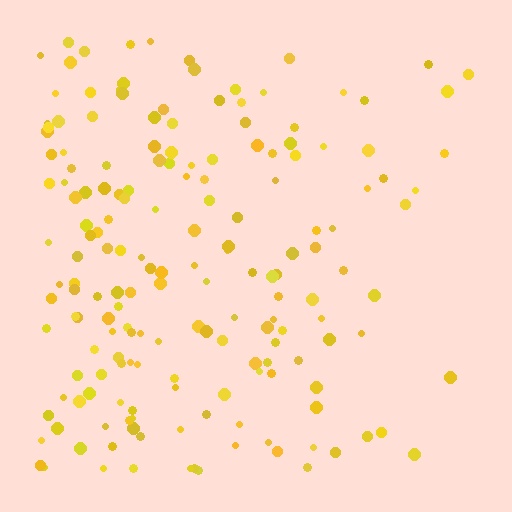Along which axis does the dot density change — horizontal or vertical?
Horizontal.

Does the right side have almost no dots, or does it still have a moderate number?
Still a moderate number, just noticeably fewer than the left.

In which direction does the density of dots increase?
From right to left, with the left side densest.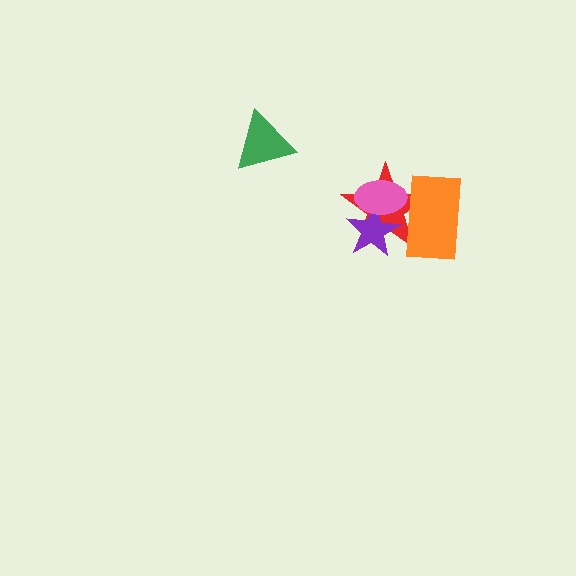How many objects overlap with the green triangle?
0 objects overlap with the green triangle.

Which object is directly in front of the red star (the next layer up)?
The purple star is directly in front of the red star.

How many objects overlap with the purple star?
3 objects overlap with the purple star.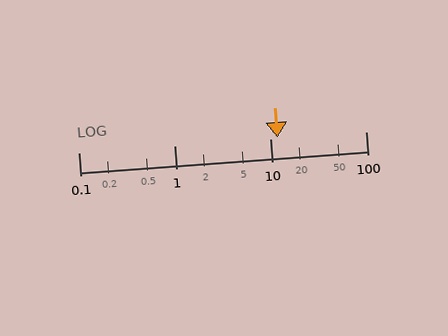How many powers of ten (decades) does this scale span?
The scale spans 3 decades, from 0.1 to 100.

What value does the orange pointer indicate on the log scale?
The pointer indicates approximately 12.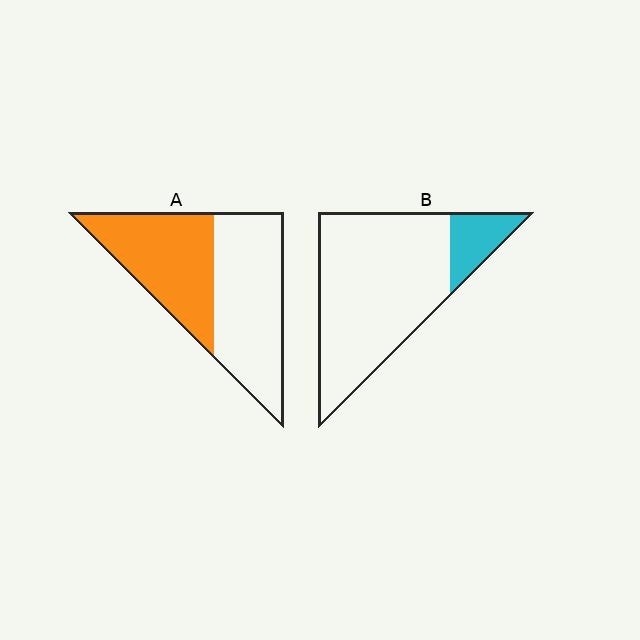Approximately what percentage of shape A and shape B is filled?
A is approximately 45% and B is approximately 15%.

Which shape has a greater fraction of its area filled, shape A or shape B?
Shape A.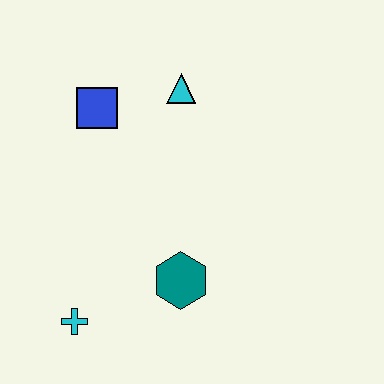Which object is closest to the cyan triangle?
The blue square is closest to the cyan triangle.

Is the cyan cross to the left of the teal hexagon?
Yes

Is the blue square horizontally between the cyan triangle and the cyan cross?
Yes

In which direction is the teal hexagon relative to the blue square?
The teal hexagon is below the blue square.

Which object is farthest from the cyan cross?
The cyan triangle is farthest from the cyan cross.